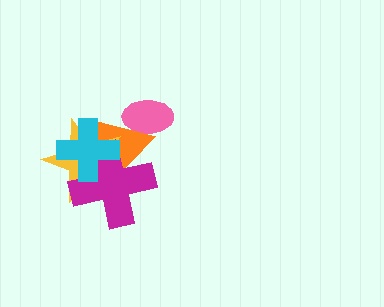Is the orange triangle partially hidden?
Yes, it is partially covered by another shape.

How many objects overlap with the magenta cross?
3 objects overlap with the magenta cross.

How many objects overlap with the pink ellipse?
1 object overlaps with the pink ellipse.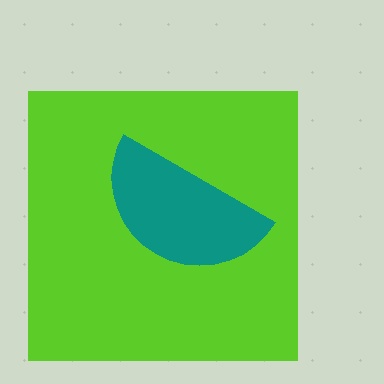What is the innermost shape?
The teal semicircle.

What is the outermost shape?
The lime square.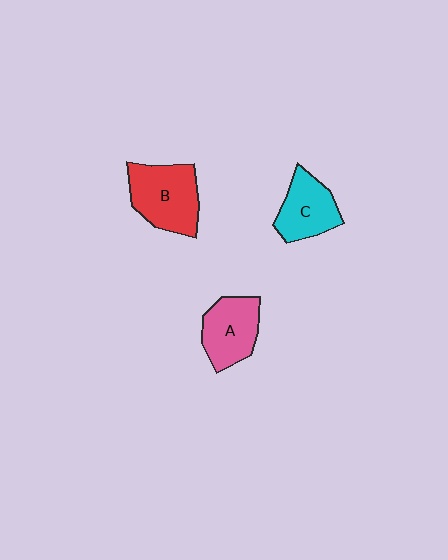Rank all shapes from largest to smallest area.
From largest to smallest: B (red), A (pink), C (cyan).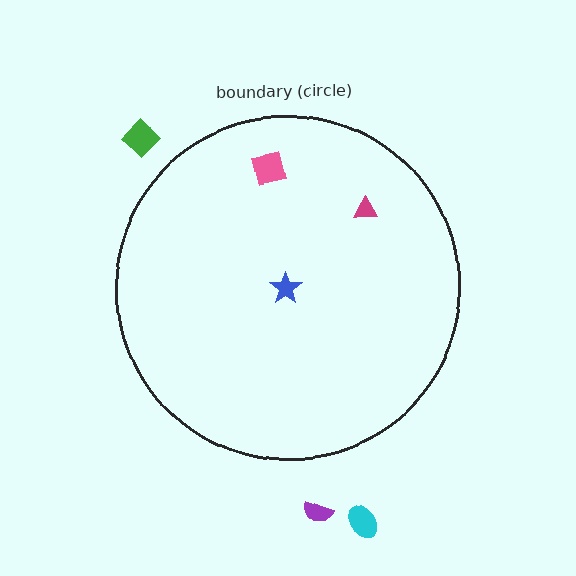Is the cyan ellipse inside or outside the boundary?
Outside.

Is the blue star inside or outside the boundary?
Inside.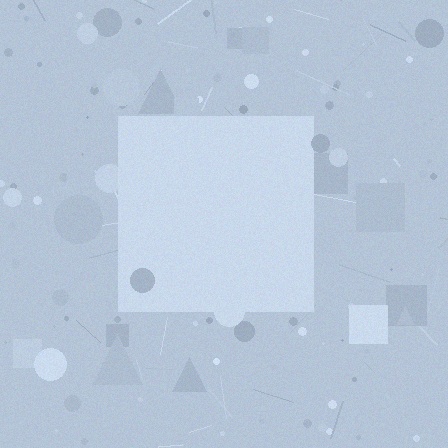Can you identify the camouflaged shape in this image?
The camouflaged shape is a square.